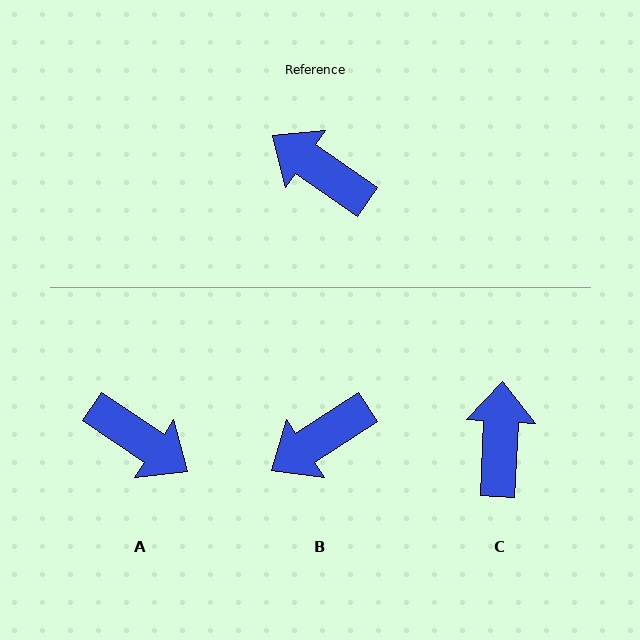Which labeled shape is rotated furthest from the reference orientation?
A, about 179 degrees away.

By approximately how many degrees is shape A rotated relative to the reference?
Approximately 179 degrees clockwise.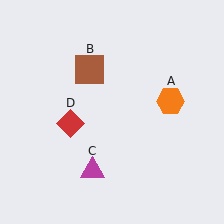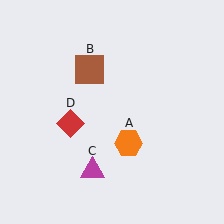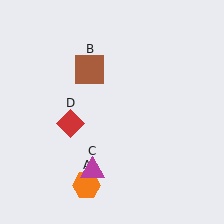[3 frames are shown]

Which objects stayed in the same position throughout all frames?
Brown square (object B) and magenta triangle (object C) and red diamond (object D) remained stationary.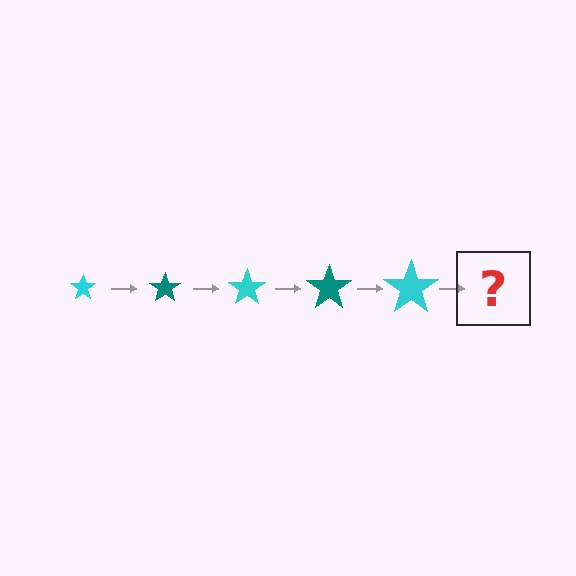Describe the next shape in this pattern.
It should be a teal star, larger than the previous one.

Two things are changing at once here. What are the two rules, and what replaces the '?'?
The two rules are that the star grows larger each step and the color cycles through cyan and teal. The '?' should be a teal star, larger than the previous one.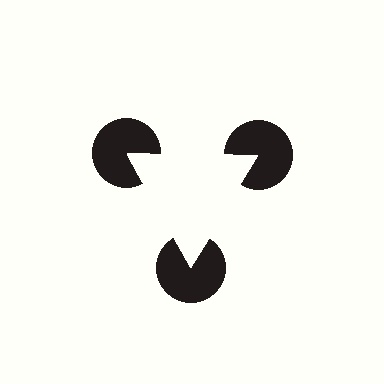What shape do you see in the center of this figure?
An illusory triangle — its edges are inferred from the aligned wedge cuts in the pac-man discs, not physically drawn.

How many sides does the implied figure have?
3 sides.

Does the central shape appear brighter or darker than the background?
It typically appears slightly brighter than the background, even though no actual brightness change is drawn.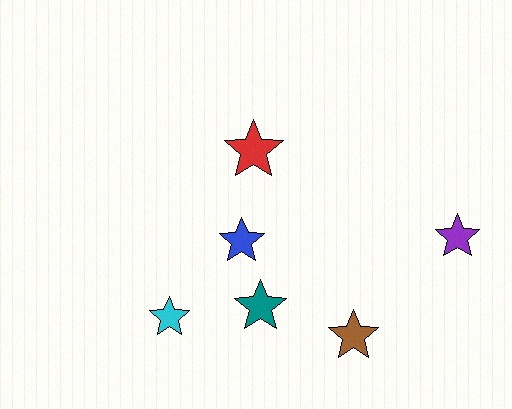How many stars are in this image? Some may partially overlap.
There are 6 stars.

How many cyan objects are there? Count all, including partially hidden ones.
There is 1 cyan object.